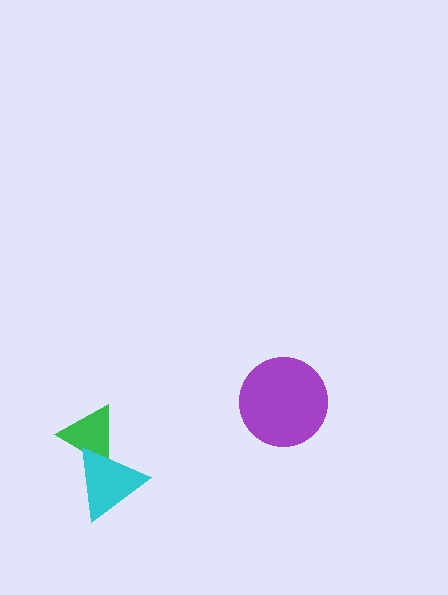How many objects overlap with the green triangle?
1 object overlaps with the green triangle.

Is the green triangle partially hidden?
Yes, it is partially covered by another shape.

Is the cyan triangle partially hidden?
No, no other shape covers it.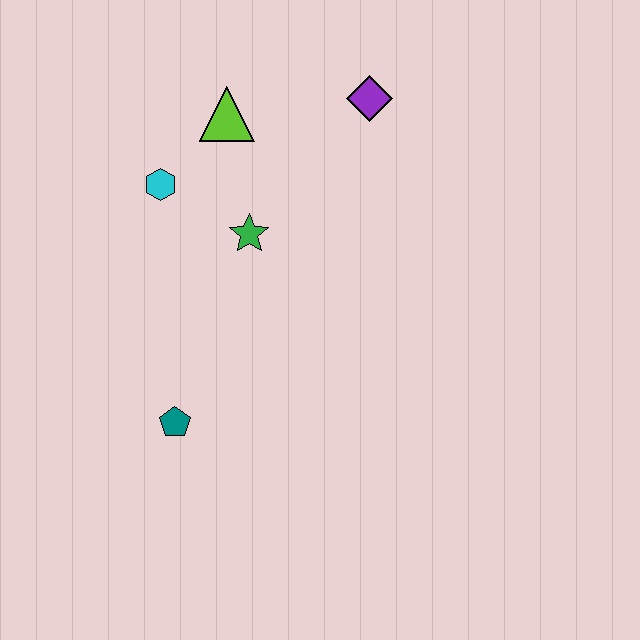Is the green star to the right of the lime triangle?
Yes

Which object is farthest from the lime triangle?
The teal pentagon is farthest from the lime triangle.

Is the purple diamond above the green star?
Yes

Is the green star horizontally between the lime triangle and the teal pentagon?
No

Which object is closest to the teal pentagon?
The green star is closest to the teal pentagon.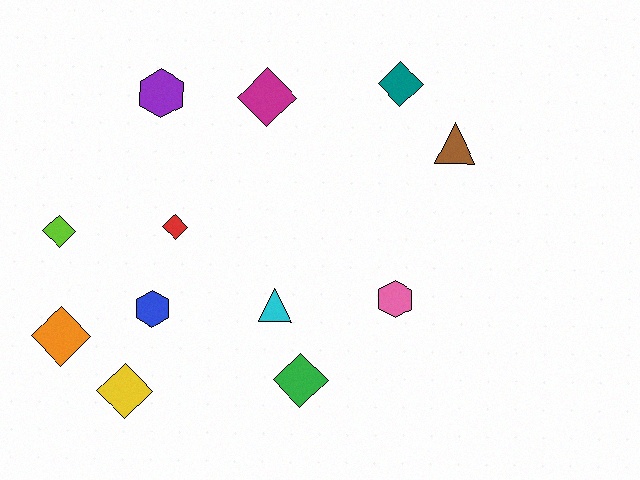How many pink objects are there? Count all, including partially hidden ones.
There is 1 pink object.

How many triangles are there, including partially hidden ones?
There are 2 triangles.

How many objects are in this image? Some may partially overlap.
There are 12 objects.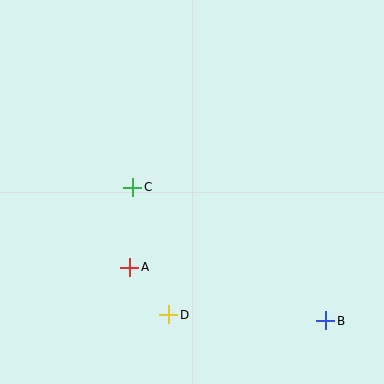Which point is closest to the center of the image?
Point C at (133, 187) is closest to the center.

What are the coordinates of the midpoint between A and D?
The midpoint between A and D is at (149, 291).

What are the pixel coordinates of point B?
Point B is at (326, 321).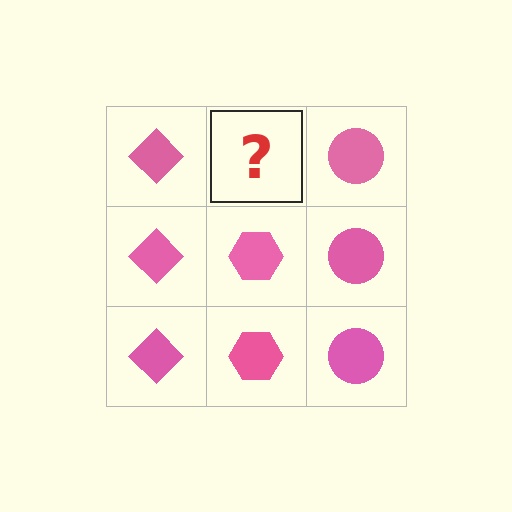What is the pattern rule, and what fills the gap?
The rule is that each column has a consistent shape. The gap should be filled with a pink hexagon.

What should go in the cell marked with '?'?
The missing cell should contain a pink hexagon.